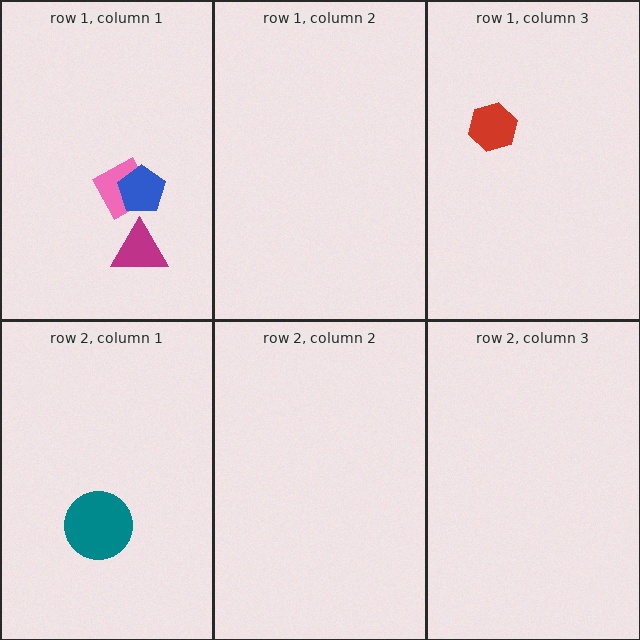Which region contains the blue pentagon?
The row 1, column 1 region.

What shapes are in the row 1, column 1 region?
The pink diamond, the blue pentagon, the magenta triangle.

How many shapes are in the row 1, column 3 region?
1.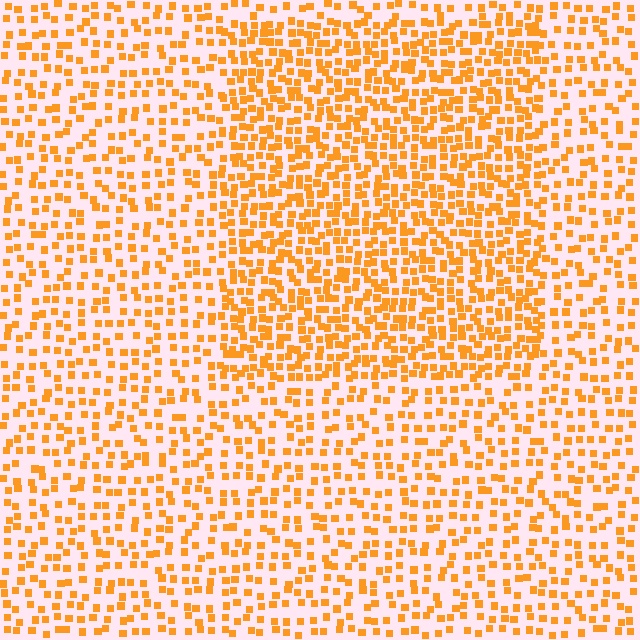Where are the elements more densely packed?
The elements are more densely packed inside the rectangle boundary.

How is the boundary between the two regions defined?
The boundary is defined by a change in element density (approximately 1.8x ratio). All elements are the same color, size, and shape.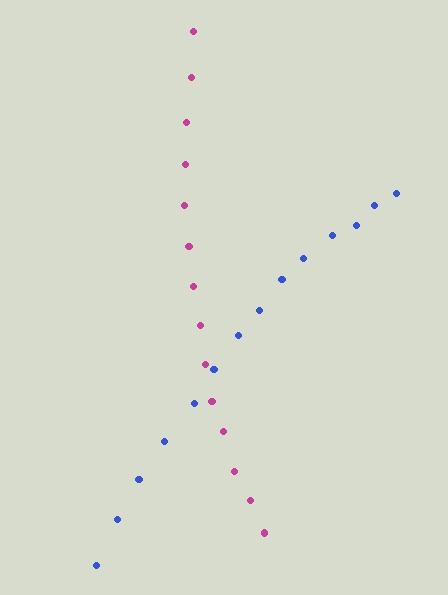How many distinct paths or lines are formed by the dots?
There are 2 distinct paths.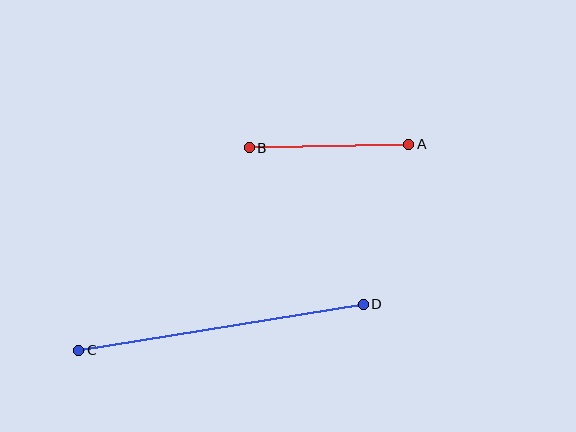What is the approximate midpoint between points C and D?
The midpoint is at approximately (221, 327) pixels.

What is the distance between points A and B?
The distance is approximately 160 pixels.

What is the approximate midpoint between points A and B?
The midpoint is at approximately (329, 146) pixels.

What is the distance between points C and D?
The distance is approximately 288 pixels.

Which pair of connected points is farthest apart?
Points C and D are farthest apart.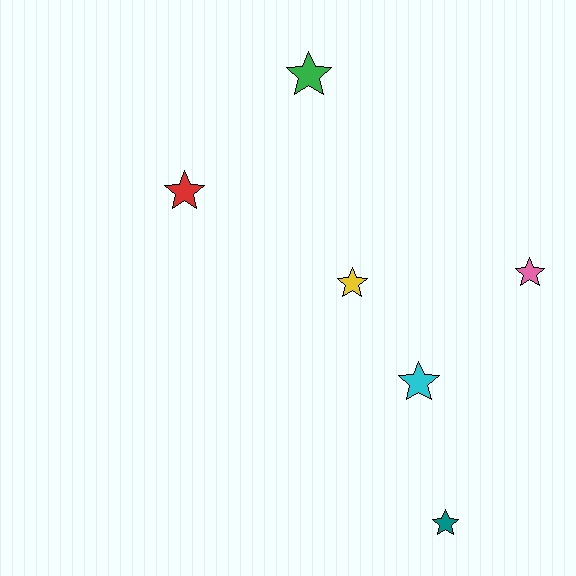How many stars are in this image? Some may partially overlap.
There are 6 stars.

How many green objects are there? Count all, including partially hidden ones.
There is 1 green object.